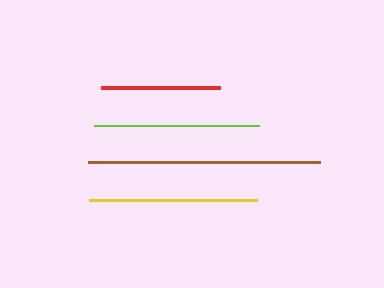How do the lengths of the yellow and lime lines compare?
The yellow and lime lines are approximately the same length.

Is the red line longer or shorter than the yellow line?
The yellow line is longer than the red line.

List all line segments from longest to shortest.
From longest to shortest: brown, yellow, lime, red.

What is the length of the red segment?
The red segment is approximately 119 pixels long.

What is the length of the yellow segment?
The yellow segment is approximately 168 pixels long.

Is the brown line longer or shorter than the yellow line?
The brown line is longer than the yellow line.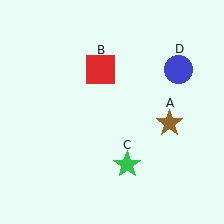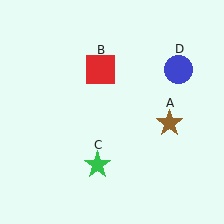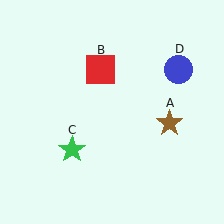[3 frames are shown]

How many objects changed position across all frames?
1 object changed position: green star (object C).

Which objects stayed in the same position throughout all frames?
Brown star (object A) and red square (object B) and blue circle (object D) remained stationary.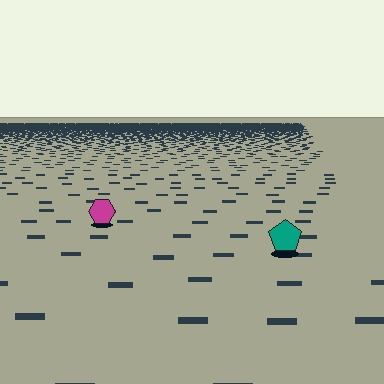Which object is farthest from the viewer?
The magenta hexagon is farthest from the viewer. It appears smaller and the ground texture around it is denser.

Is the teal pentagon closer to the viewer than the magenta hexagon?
Yes. The teal pentagon is closer — you can tell from the texture gradient: the ground texture is coarser near it.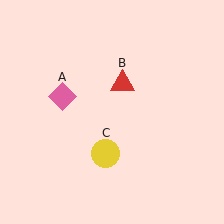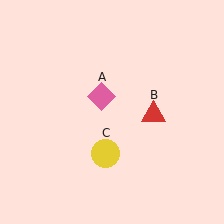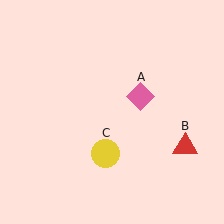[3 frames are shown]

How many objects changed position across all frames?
2 objects changed position: pink diamond (object A), red triangle (object B).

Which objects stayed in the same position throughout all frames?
Yellow circle (object C) remained stationary.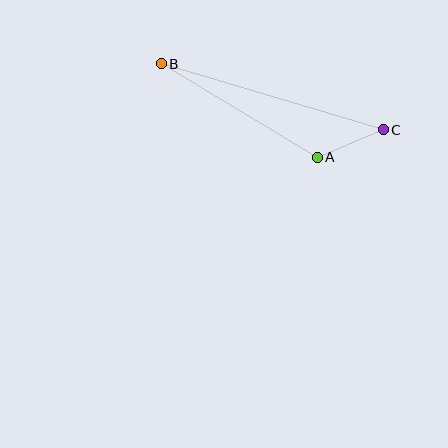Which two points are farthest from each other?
Points B and C are farthest from each other.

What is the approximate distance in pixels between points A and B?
The distance between A and B is approximately 182 pixels.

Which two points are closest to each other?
Points A and C are closest to each other.